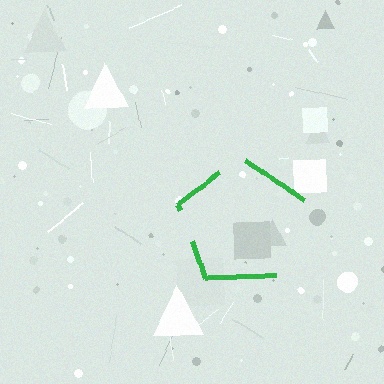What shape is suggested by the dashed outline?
The dashed outline suggests a pentagon.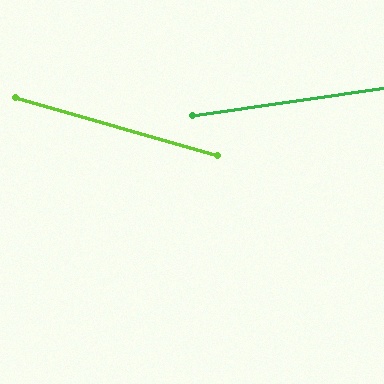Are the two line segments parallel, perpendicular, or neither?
Neither parallel nor perpendicular — they differ by about 24°.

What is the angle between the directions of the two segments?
Approximately 24 degrees.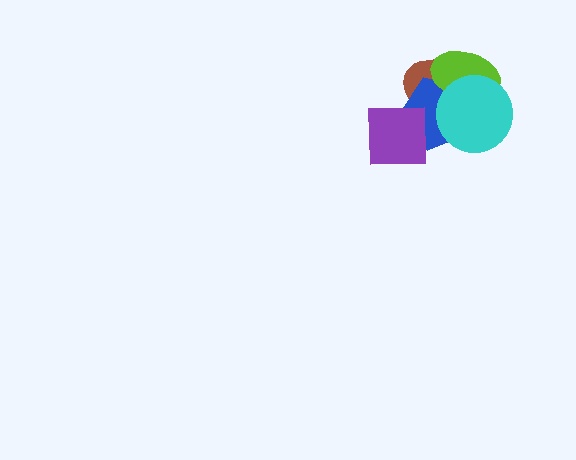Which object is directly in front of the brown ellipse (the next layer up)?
The blue pentagon is directly in front of the brown ellipse.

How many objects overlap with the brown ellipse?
4 objects overlap with the brown ellipse.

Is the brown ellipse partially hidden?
Yes, it is partially covered by another shape.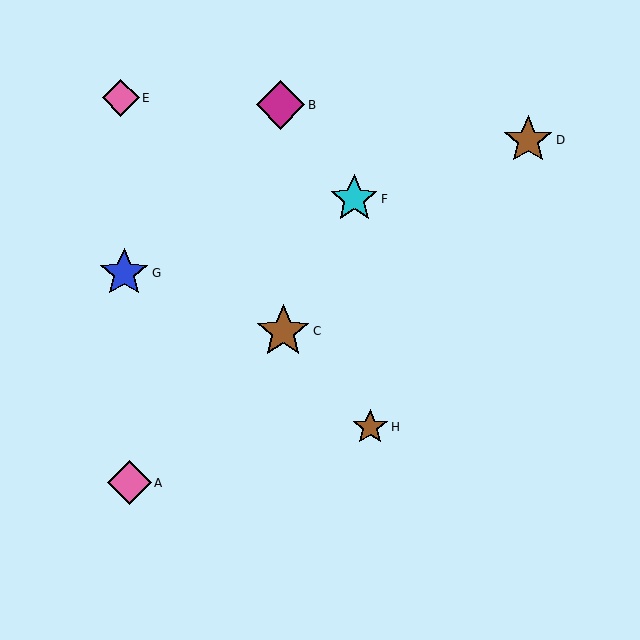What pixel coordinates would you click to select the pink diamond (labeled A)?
Click at (129, 483) to select the pink diamond A.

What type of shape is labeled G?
Shape G is a blue star.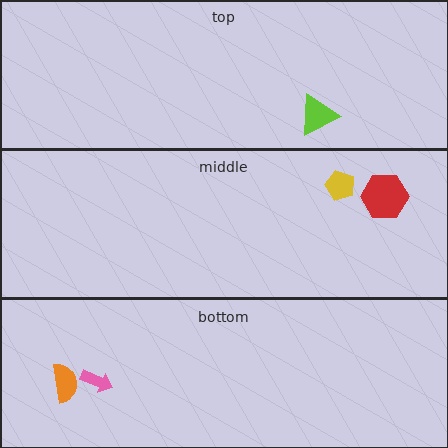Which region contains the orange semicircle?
The bottom region.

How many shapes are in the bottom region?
2.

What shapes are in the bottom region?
The pink arrow, the orange semicircle.